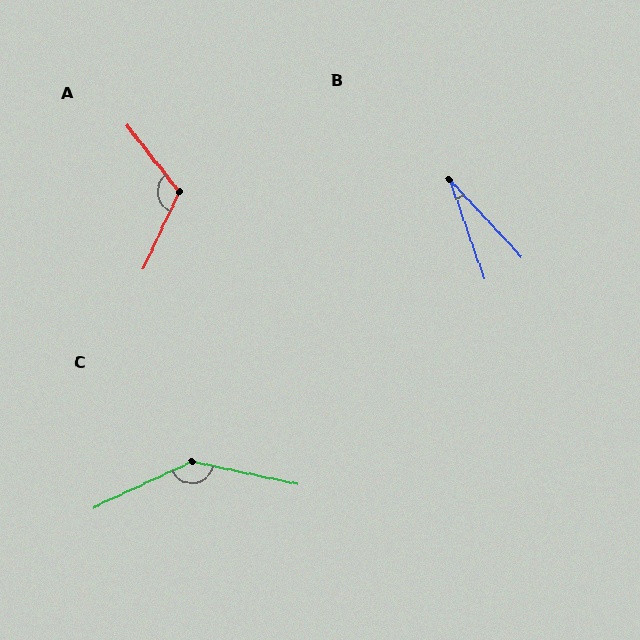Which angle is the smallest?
B, at approximately 24 degrees.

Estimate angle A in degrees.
Approximately 116 degrees.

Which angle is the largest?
C, at approximately 143 degrees.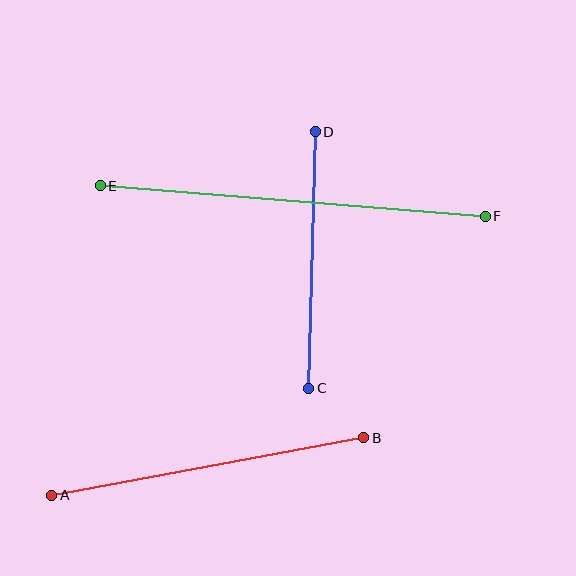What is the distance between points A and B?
The distance is approximately 317 pixels.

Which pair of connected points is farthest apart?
Points E and F are farthest apart.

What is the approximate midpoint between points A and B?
The midpoint is at approximately (208, 466) pixels.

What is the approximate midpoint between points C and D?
The midpoint is at approximately (312, 260) pixels.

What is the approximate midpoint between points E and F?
The midpoint is at approximately (293, 201) pixels.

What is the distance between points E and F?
The distance is approximately 386 pixels.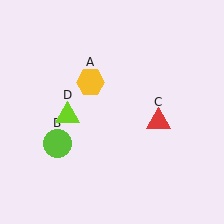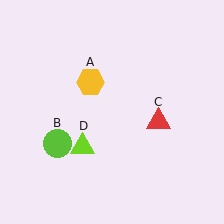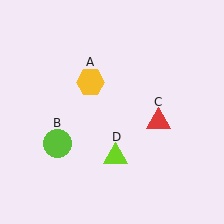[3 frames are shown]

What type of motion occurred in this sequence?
The lime triangle (object D) rotated counterclockwise around the center of the scene.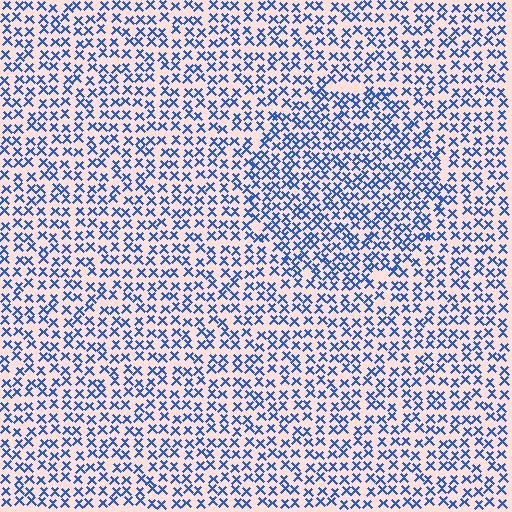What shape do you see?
I see a circle.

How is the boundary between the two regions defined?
The boundary is defined by a change in element density (approximately 1.5x ratio). All elements are the same color, size, and shape.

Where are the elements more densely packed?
The elements are more densely packed inside the circle boundary.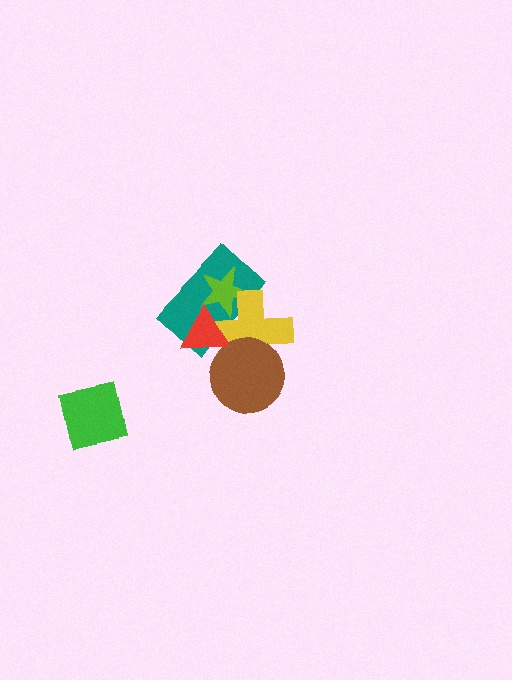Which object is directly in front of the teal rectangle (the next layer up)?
The lime star is directly in front of the teal rectangle.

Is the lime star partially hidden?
Yes, it is partially covered by another shape.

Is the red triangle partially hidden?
No, no other shape covers it.